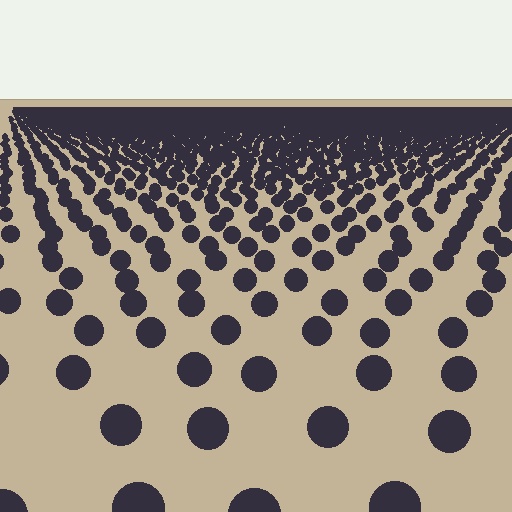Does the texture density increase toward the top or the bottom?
Density increases toward the top.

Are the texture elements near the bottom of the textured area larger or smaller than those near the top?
Larger. Near the bottom, elements are closer to the viewer and appear at a bigger on-screen size.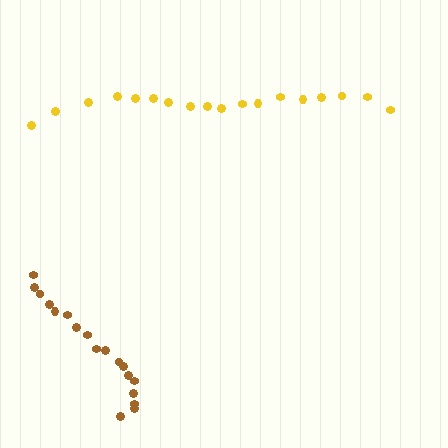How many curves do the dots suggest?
There are 2 distinct paths.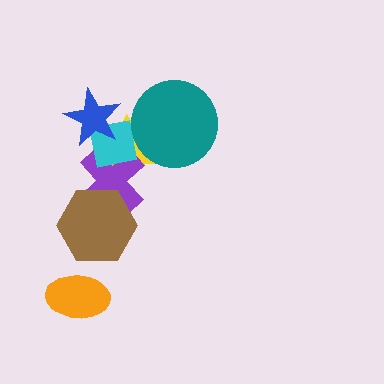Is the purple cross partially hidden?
Yes, it is partially covered by another shape.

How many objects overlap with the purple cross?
3 objects overlap with the purple cross.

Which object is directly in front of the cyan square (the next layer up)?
The blue star is directly in front of the cyan square.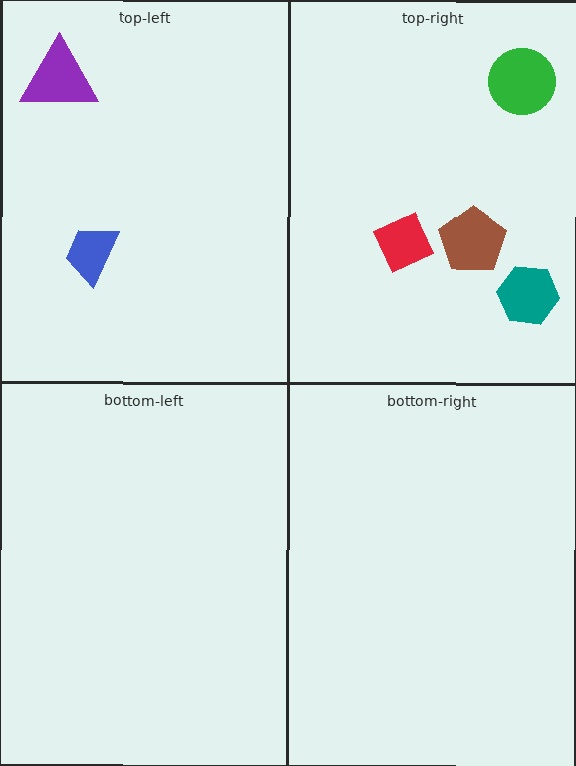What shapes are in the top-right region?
The brown pentagon, the teal hexagon, the red diamond, the green circle.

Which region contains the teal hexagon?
The top-right region.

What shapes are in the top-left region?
The purple triangle, the blue trapezoid.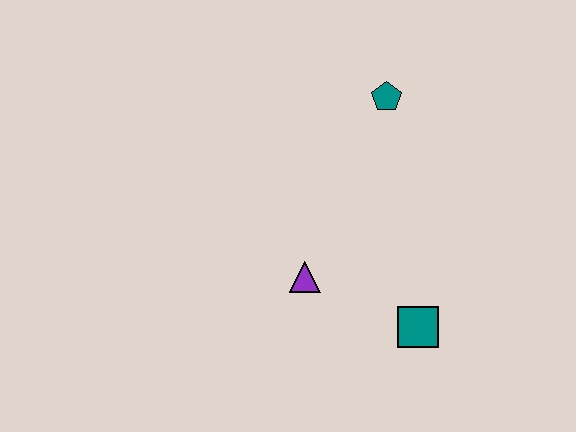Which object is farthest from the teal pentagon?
The teal square is farthest from the teal pentagon.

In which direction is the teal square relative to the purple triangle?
The teal square is to the right of the purple triangle.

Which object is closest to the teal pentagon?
The purple triangle is closest to the teal pentagon.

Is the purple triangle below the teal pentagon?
Yes